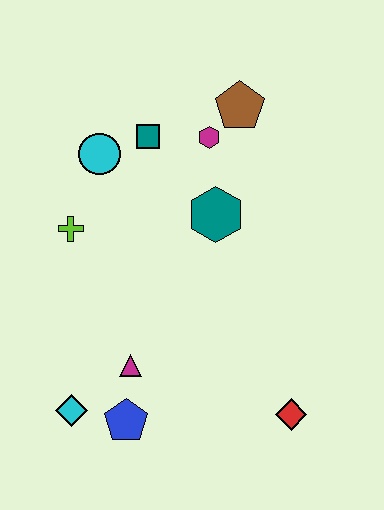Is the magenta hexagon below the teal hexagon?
No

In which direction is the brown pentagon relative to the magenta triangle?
The brown pentagon is above the magenta triangle.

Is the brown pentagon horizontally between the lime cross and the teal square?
No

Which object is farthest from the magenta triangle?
The brown pentagon is farthest from the magenta triangle.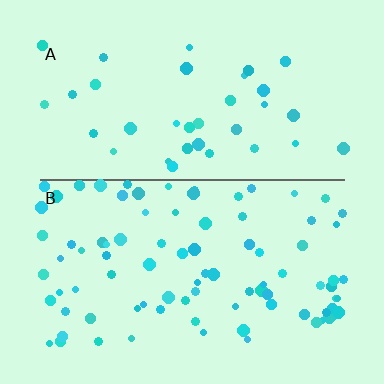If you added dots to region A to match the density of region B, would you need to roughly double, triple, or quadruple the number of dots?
Approximately double.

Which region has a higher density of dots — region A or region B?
B (the bottom).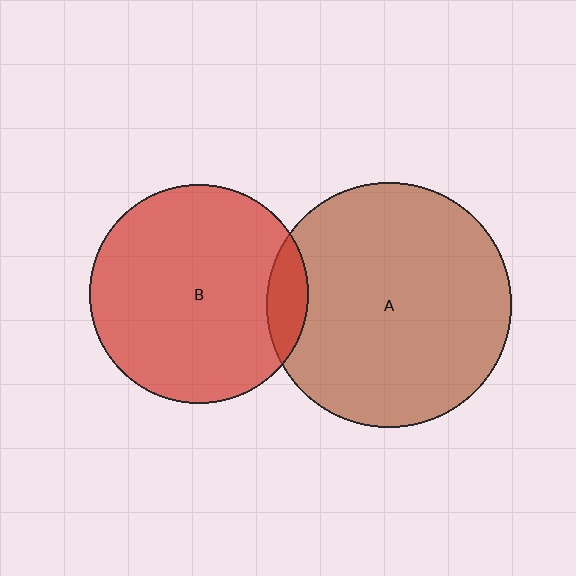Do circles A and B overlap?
Yes.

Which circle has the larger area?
Circle A (brown).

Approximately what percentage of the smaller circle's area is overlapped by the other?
Approximately 10%.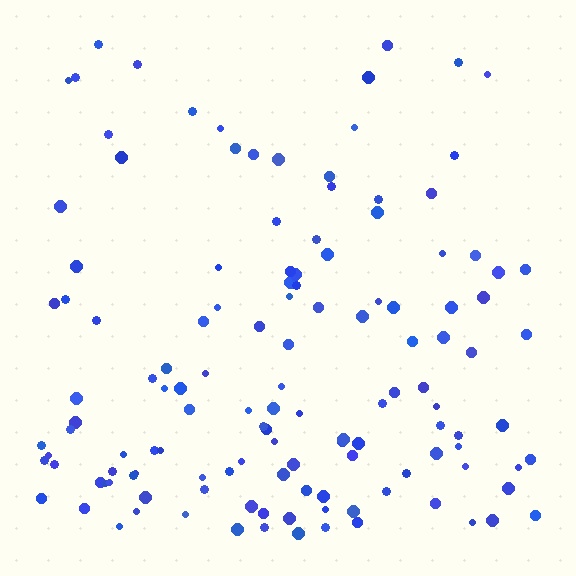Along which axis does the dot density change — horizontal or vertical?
Vertical.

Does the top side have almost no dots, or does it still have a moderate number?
Still a moderate number, just noticeably fewer than the bottom.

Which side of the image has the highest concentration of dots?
The bottom.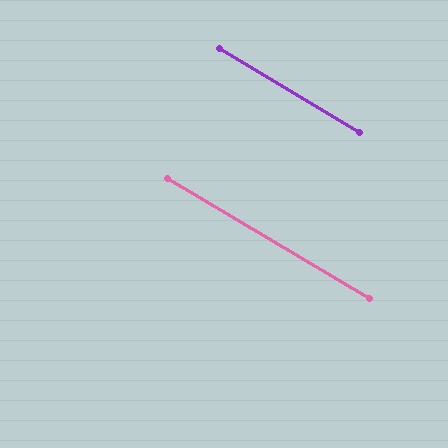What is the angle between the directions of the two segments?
Approximately 0 degrees.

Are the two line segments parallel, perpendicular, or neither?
Parallel — their directions differ by only 0.3°.